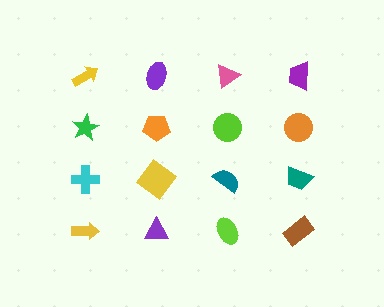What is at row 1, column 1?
A yellow arrow.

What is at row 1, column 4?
A purple trapezoid.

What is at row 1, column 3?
A pink triangle.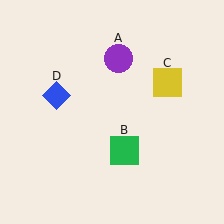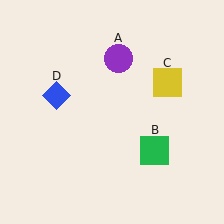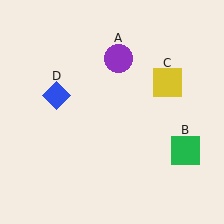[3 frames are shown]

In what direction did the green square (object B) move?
The green square (object B) moved right.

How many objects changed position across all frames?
1 object changed position: green square (object B).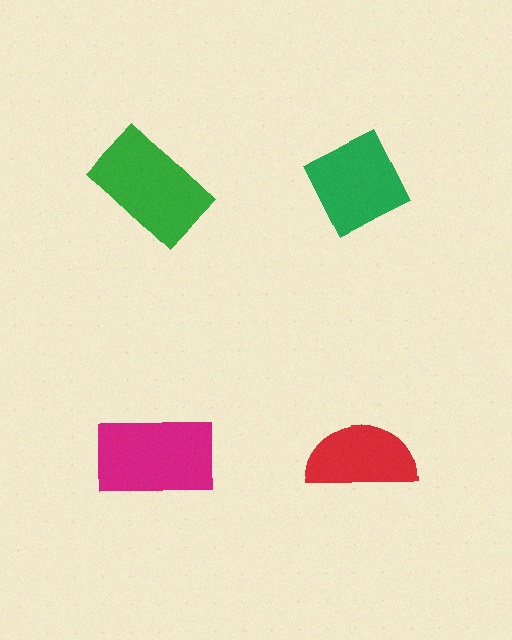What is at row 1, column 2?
A green diamond.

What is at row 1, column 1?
A green rectangle.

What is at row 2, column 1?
A magenta rectangle.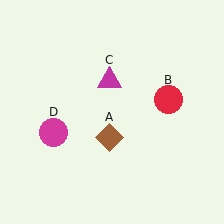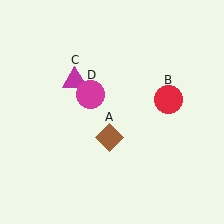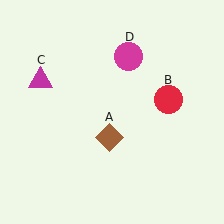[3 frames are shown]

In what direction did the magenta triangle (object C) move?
The magenta triangle (object C) moved left.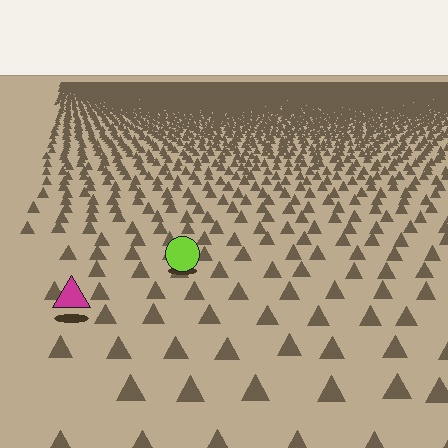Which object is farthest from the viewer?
The lime circle is farthest from the viewer. It appears smaller and the ground texture around it is denser.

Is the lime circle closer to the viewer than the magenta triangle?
No. The magenta triangle is closer — you can tell from the texture gradient: the ground texture is coarser near it.